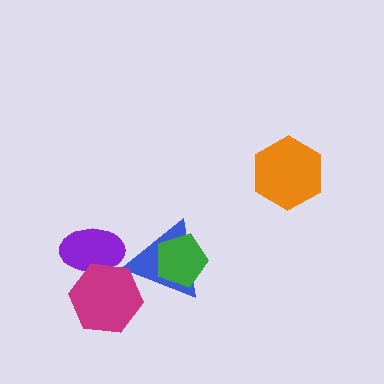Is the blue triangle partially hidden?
Yes, it is partially covered by another shape.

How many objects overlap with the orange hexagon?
0 objects overlap with the orange hexagon.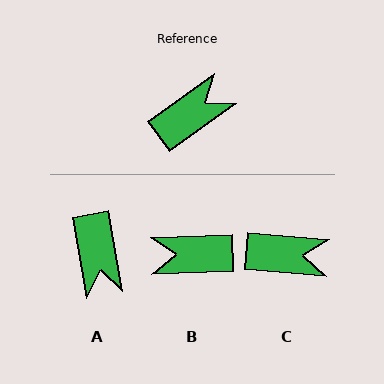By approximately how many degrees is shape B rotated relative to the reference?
Approximately 146 degrees counter-clockwise.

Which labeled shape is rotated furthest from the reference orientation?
B, about 146 degrees away.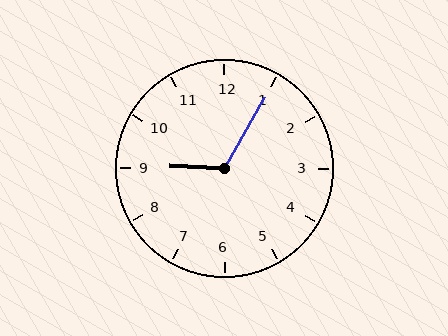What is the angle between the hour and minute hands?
Approximately 118 degrees.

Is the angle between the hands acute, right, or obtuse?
It is obtuse.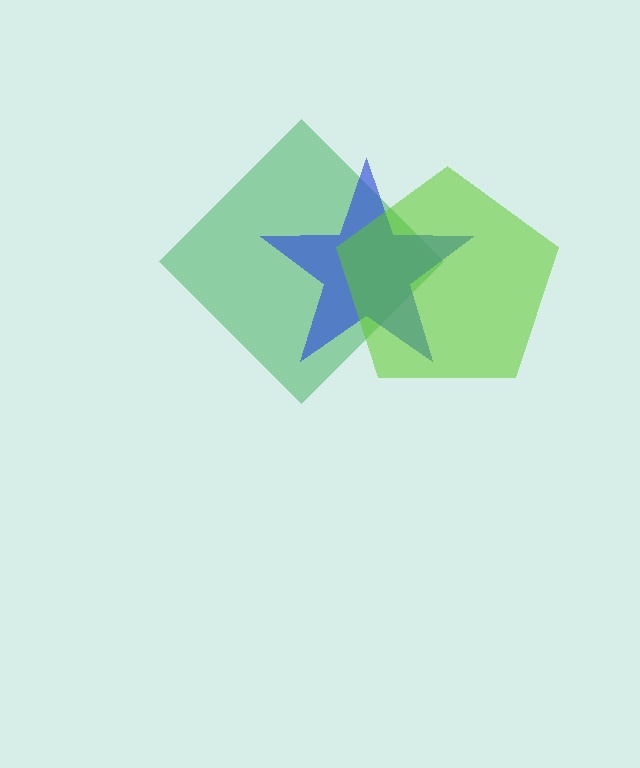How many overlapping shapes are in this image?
There are 3 overlapping shapes in the image.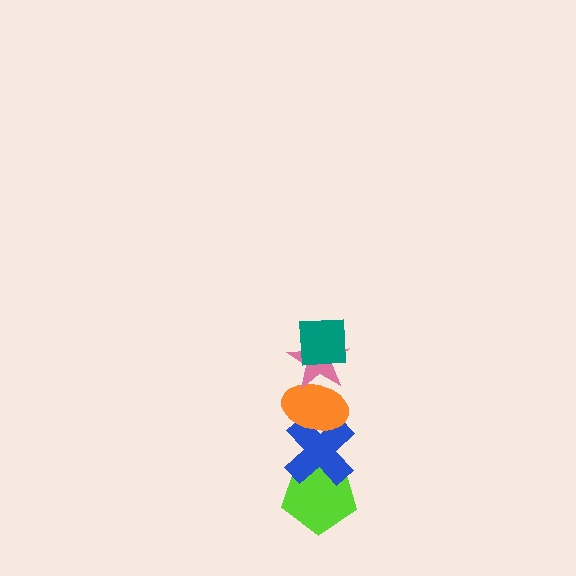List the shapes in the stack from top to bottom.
From top to bottom: the teal square, the pink star, the orange ellipse, the blue cross, the lime pentagon.